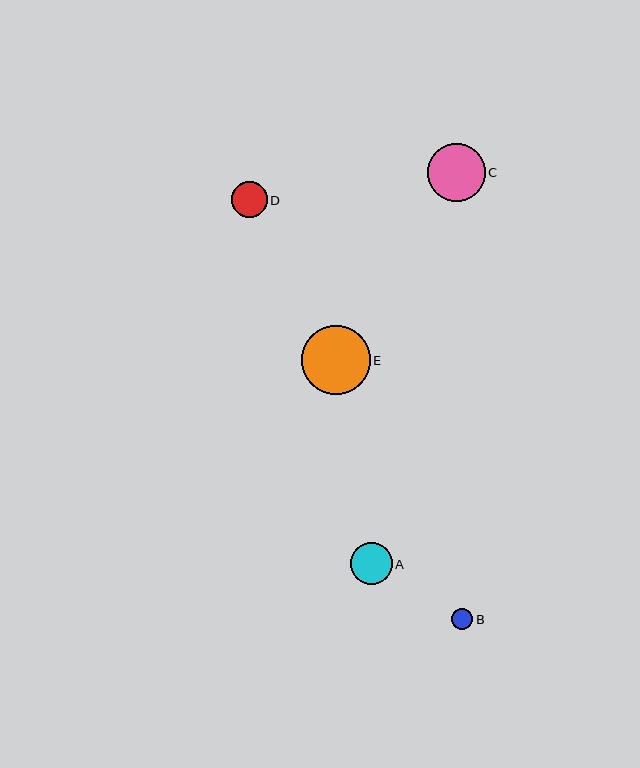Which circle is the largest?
Circle E is the largest with a size of approximately 69 pixels.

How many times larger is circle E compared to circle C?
Circle E is approximately 1.2 times the size of circle C.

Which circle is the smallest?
Circle B is the smallest with a size of approximately 21 pixels.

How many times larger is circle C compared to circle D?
Circle C is approximately 1.6 times the size of circle D.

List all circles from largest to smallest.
From largest to smallest: E, C, A, D, B.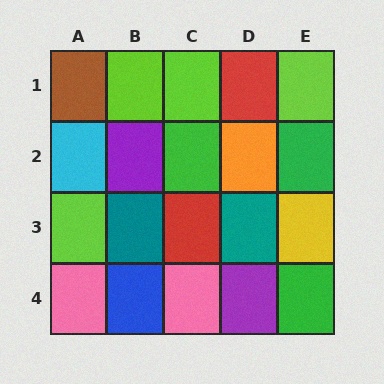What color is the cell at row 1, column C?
Lime.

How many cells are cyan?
1 cell is cyan.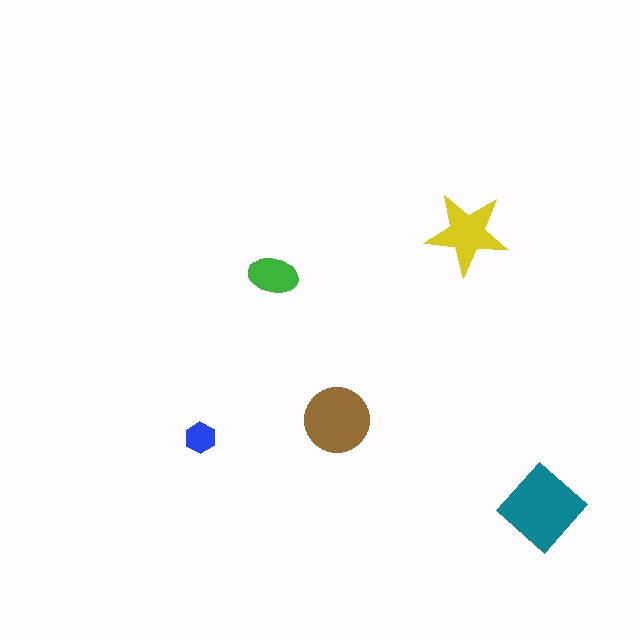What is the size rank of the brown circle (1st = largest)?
2nd.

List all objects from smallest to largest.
The blue hexagon, the green ellipse, the yellow star, the brown circle, the teal diamond.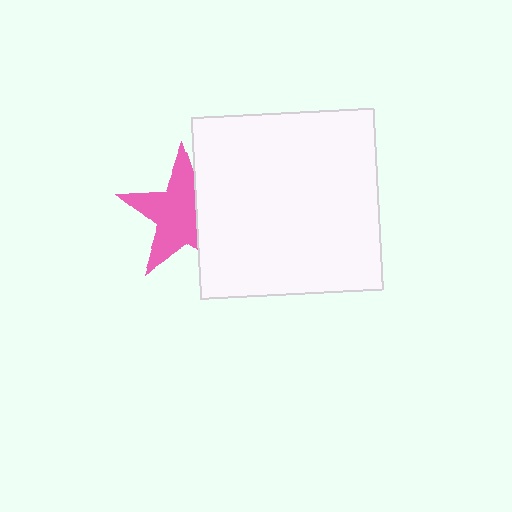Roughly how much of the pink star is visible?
About half of it is visible (roughly 65%).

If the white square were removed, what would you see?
You would see the complete pink star.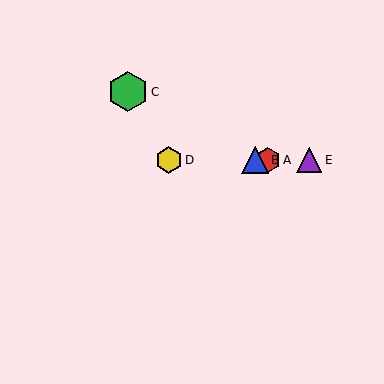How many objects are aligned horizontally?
4 objects (A, B, D, E) are aligned horizontally.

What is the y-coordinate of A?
Object A is at y≈160.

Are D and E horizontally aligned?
Yes, both are at y≈160.